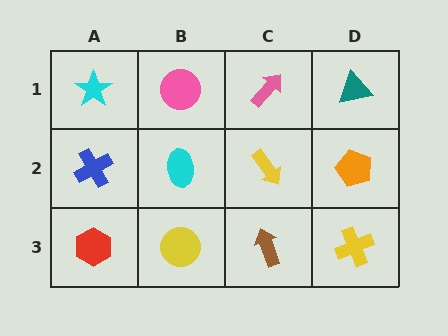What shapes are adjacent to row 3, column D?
An orange pentagon (row 2, column D), a brown arrow (row 3, column C).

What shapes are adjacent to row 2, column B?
A pink circle (row 1, column B), a yellow circle (row 3, column B), a blue cross (row 2, column A), a yellow arrow (row 2, column C).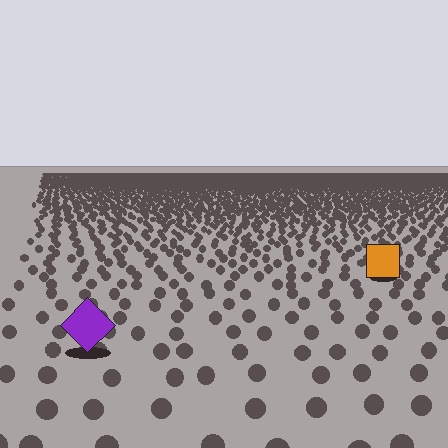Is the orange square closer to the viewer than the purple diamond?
No. The purple diamond is closer — you can tell from the texture gradient: the ground texture is coarser near it.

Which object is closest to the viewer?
The purple diamond is closest. The texture marks near it are larger and more spread out.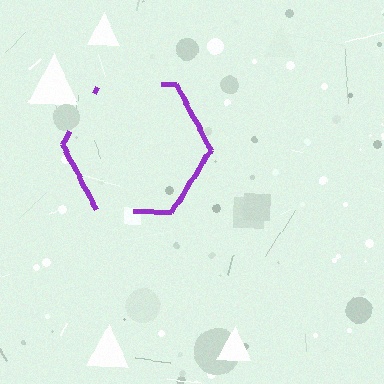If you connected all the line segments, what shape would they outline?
They would outline a hexagon.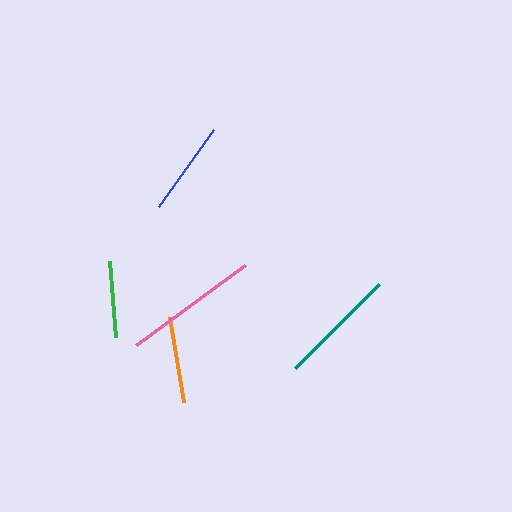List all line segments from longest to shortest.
From longest to shortest: pink, teal, blue, orange, green.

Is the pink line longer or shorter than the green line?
The pink line is longer than the green line.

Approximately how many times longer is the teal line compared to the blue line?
The teal line is approximately 1.2 times the length of the blue line.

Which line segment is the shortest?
The green line is the shortest at approximately 76 pixels.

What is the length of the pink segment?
The pink segment is approximately 135 pixels long.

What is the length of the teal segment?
The teal segment is approximately 118 pixels long.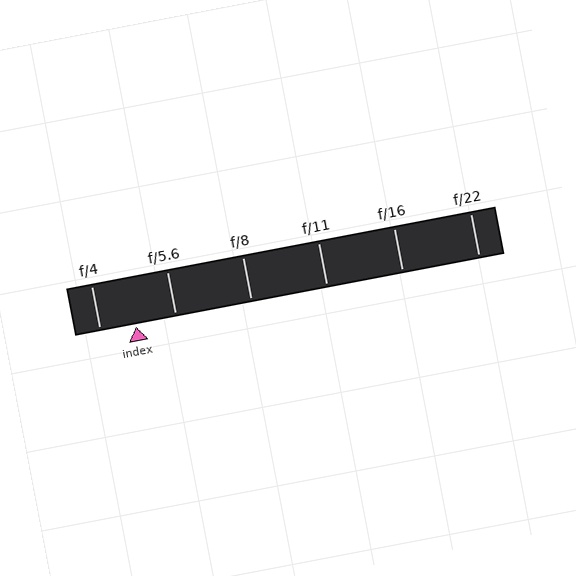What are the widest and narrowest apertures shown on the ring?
The widest aperture shown is f/4 and the narrowest is f/22.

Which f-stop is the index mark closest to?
The index mark is closest to f/4.